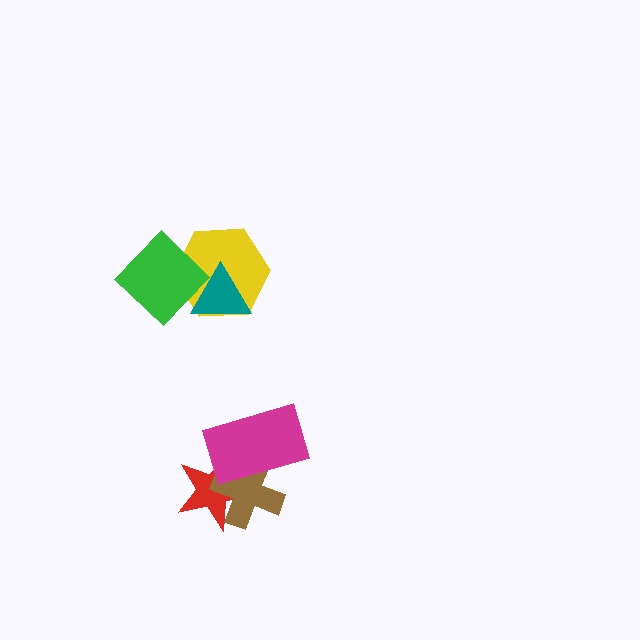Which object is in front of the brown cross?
The magenta rectangle is in front of the brown cross.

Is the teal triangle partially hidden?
Yes, it is partially covered by another shape.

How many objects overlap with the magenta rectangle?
2 objects overlap with the magenta rectangle.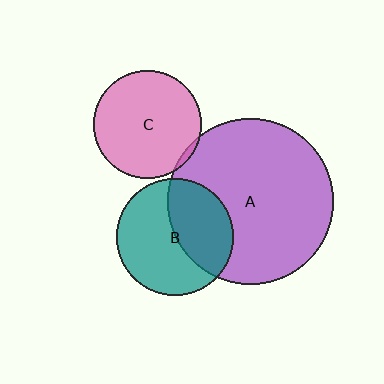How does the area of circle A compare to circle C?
Approximately 2.3 times.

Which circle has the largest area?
Circle A (purple).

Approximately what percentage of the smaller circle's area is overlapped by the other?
Approximately 40%.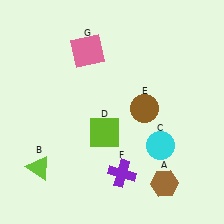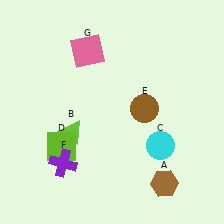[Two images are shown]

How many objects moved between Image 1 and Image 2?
3 objects moved between the two images.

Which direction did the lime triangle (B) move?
The lime triangle (B) moved up.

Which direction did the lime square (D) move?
The lime square (D) moved left.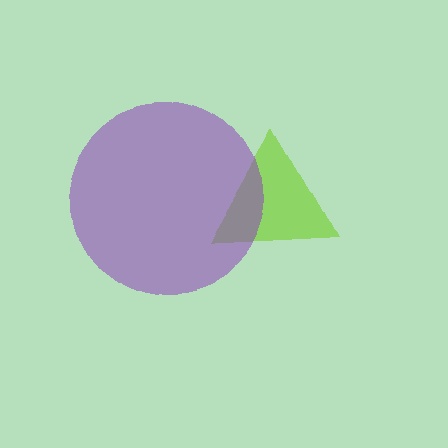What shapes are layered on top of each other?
The layered shapes are: a lime triangle, a purple circle.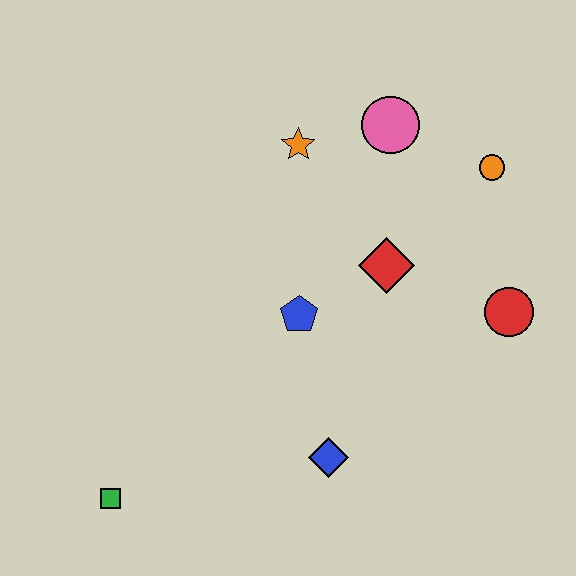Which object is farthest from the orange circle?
The green square is farthest from the orange circle.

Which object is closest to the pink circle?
The orange star is closest to the pink circle.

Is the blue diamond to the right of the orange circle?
No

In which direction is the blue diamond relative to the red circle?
The blue diamond is to the left of the red circle.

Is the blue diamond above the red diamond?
No